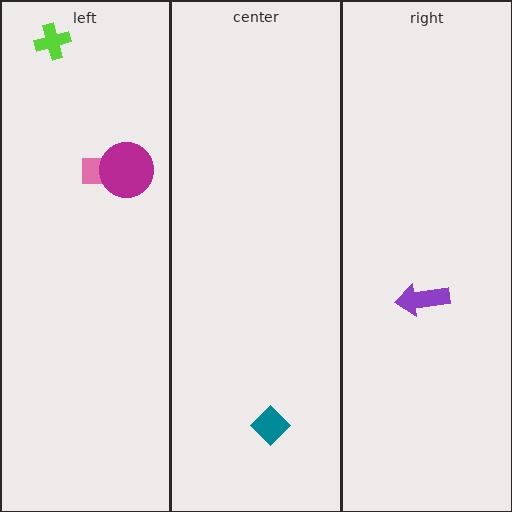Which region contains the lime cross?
The left region.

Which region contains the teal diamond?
The center region.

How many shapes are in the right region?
1.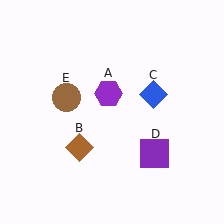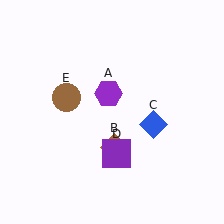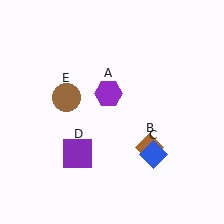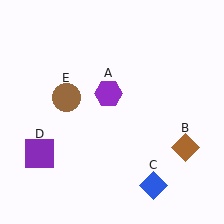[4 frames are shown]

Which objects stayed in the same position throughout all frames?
Purple hexagon (object A) and brown circle (object E) remained stationary.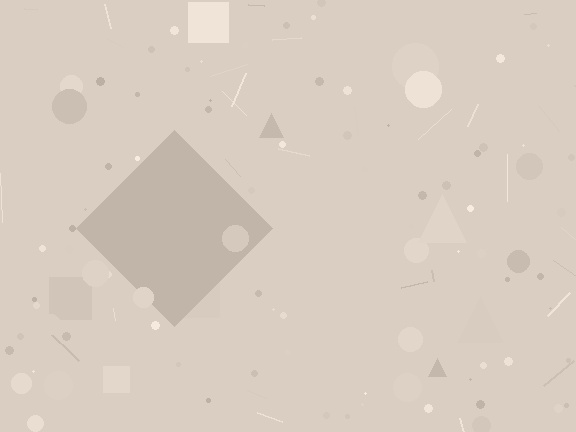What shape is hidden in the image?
A diamond is hidden in the image.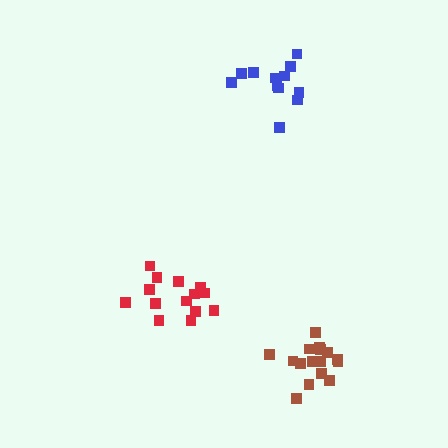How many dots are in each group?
Group 1: 12 dots, Group 2: 14 dots, Group 3: 17 dots (43 total).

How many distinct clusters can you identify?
There are 3 distinct clusters.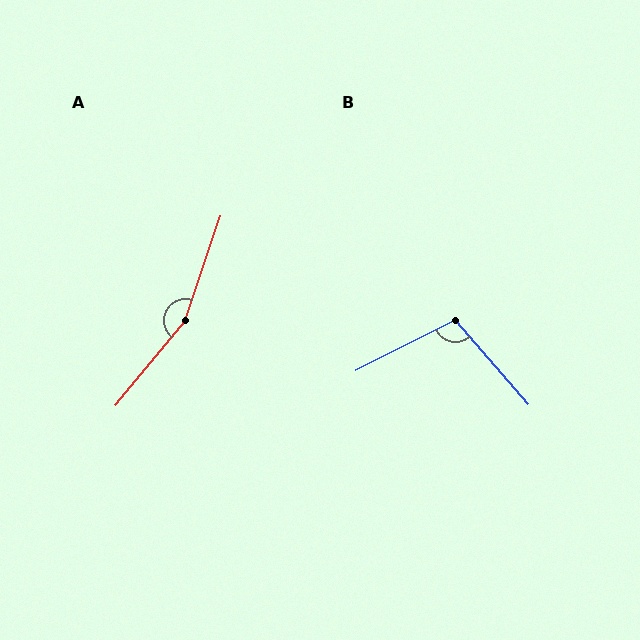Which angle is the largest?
A, at approximately 159 degrees.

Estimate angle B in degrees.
Approximately 104 degrees.